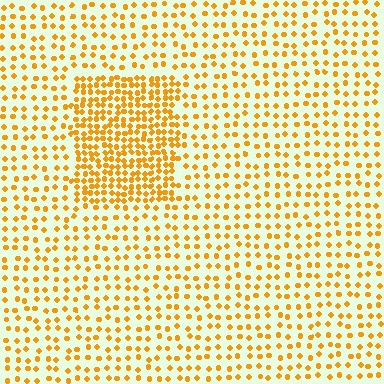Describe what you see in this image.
The image contains small orange elements arranged at two different densities. A rectangle-shaped region is visible where the elements are more densely packed than the surrounding area.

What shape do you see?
I see a rectangle.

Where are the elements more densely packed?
The elements are more densely packed inside the rectangle boundary.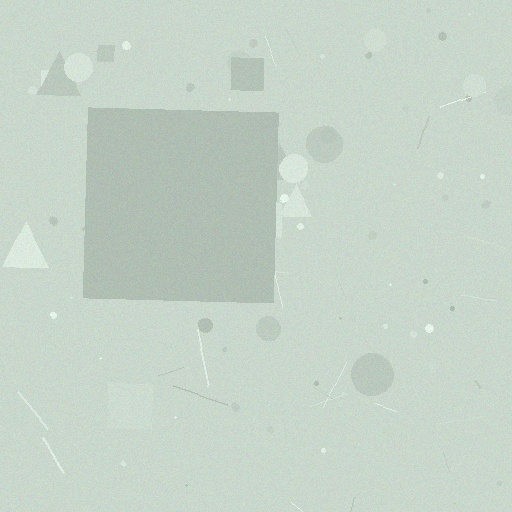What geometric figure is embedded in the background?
A square is embedded in the background.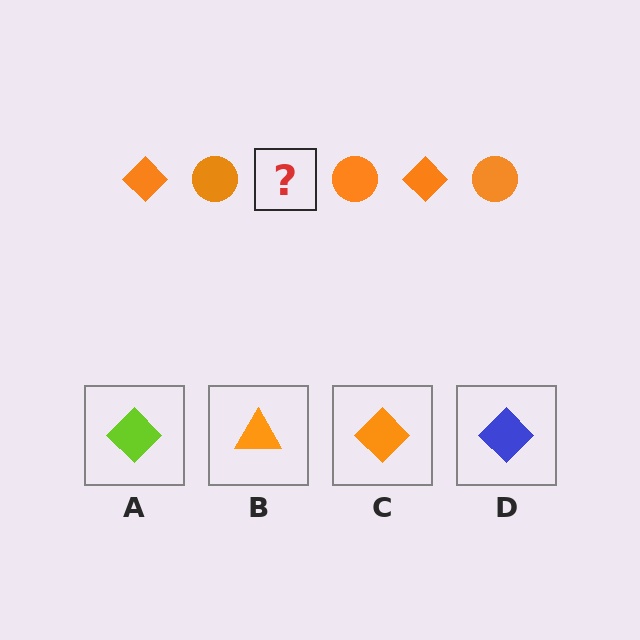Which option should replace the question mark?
Option C.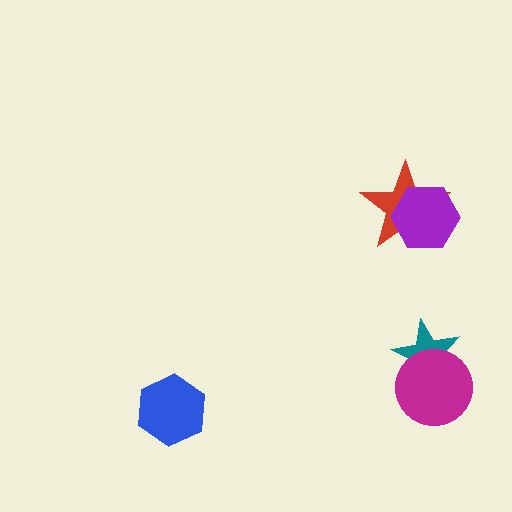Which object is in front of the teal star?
The magenta circle is in front of the teal star.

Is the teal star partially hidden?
Yes, it is partially covered by another shape.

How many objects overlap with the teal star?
1 object overlaps with the teal star.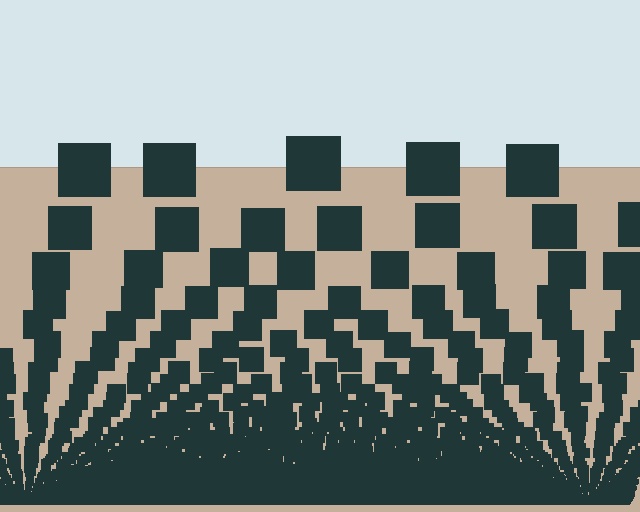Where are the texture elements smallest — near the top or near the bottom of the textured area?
Near the bottom.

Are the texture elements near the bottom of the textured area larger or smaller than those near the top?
Smaller. The gradient is inverted — elements near the bottom are smaller and denser.